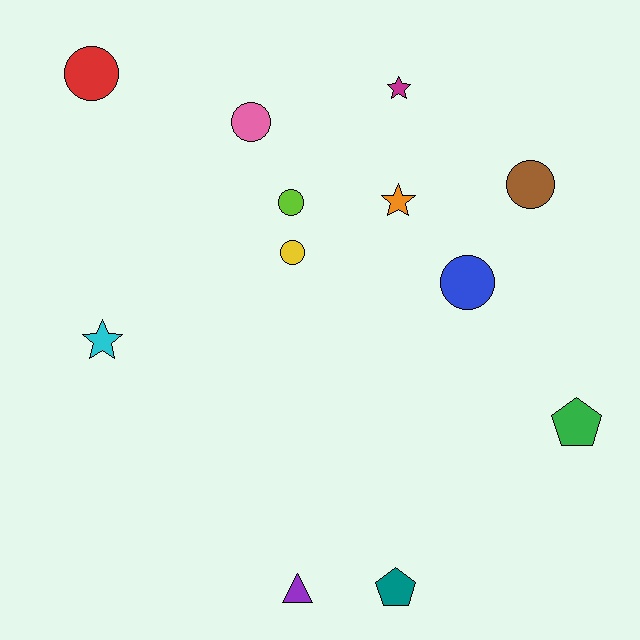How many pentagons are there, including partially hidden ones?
There are 2 pentagons.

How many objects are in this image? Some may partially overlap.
There are 12 objects.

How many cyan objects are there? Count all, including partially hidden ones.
There is 1 cyan object.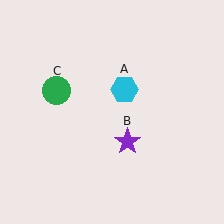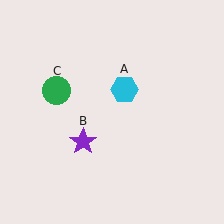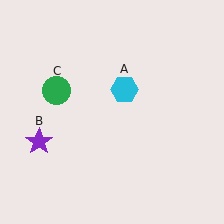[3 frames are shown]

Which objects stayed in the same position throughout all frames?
Cyan hexagon (object A) and green circle (object C) remained stationary.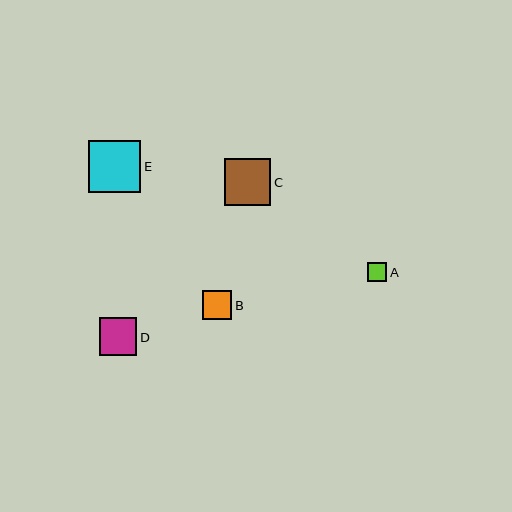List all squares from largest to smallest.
From largest to smallest: E, C, D, B, A.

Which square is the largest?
Square E is the largest with a size of approximately 52 pixels.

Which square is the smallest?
Square A is the smallest with a size of approximately 19 pixels.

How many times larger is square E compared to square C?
Square E is approximately 1.1 times the size of square C.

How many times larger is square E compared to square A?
Square E is approximately 2.7 times the size of square A.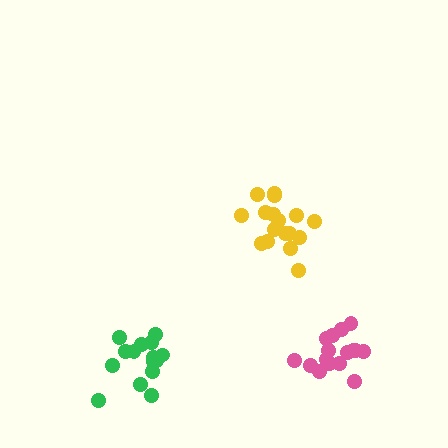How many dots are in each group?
Group 1: 16 dots, Group 2: 17 dots, Group 3: 15 dots (48 total).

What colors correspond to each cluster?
The clusters are colored: pink, yellow, green.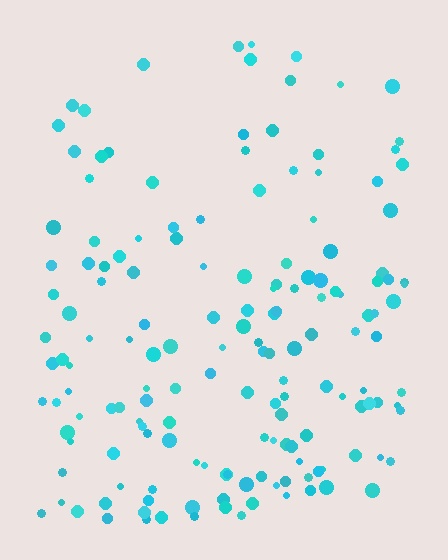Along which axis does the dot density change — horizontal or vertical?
Vertical.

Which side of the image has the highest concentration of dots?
The bottom.